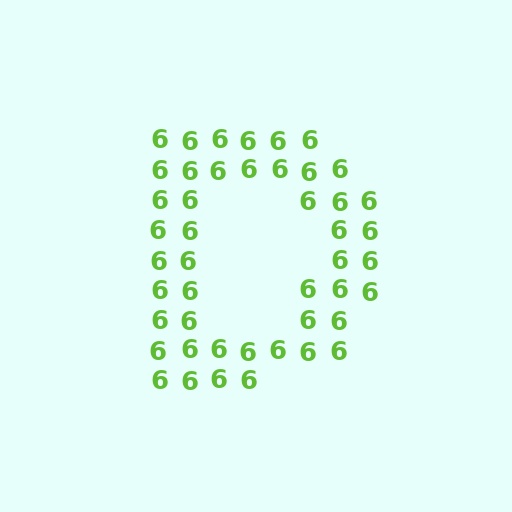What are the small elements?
The small elements are digit 6's.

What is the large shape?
The large shape is the letter D.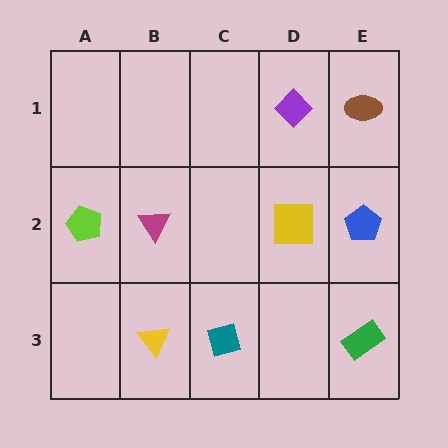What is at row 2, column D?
A yellow square.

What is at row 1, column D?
A purple diamond.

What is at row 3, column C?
A teal square.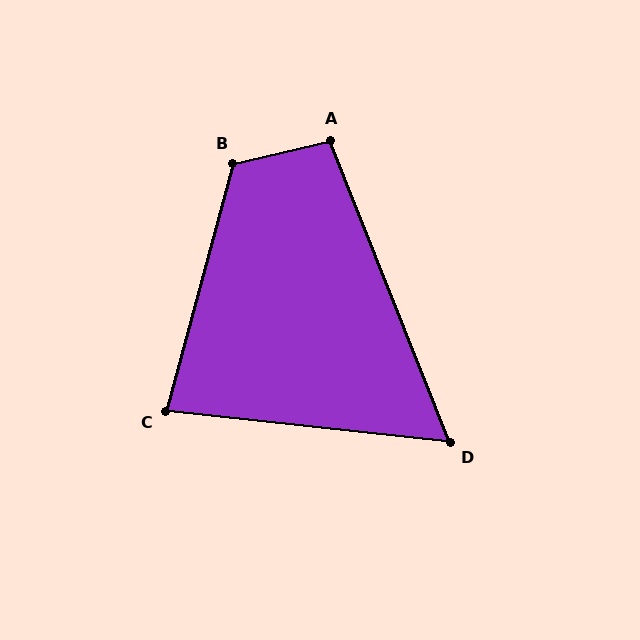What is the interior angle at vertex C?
Approximately 81 degrees (acute).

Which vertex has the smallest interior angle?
D, at approximately 62 degrees.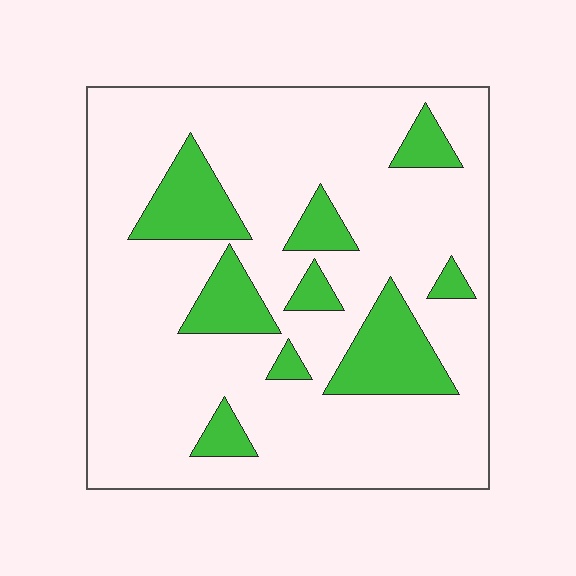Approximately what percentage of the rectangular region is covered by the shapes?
Approximately 20%.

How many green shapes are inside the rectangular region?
9.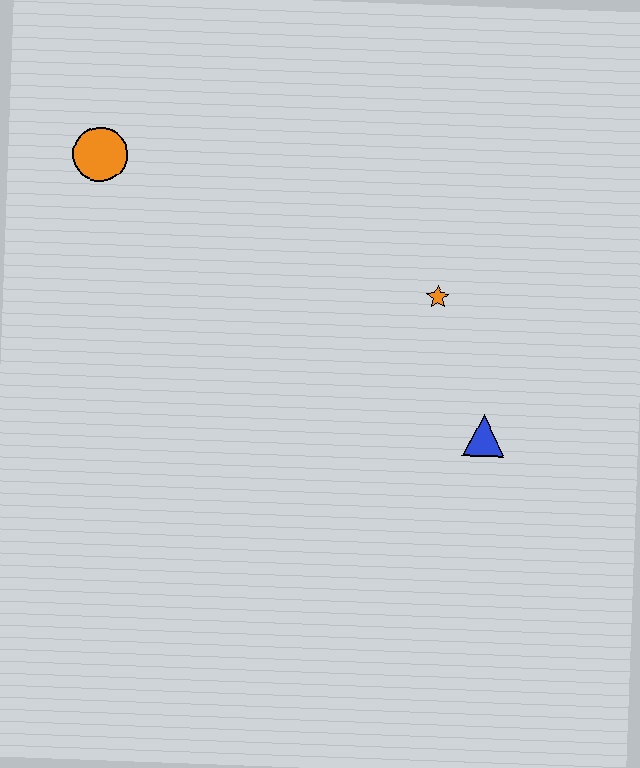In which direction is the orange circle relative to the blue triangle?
The orange circle is to the left of the blue triangle.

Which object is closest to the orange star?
The blue triangle is closest to the orange star.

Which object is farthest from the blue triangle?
The orange circle is farthest from the blue triangle.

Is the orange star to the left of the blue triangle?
Yes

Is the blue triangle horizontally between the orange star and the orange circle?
No